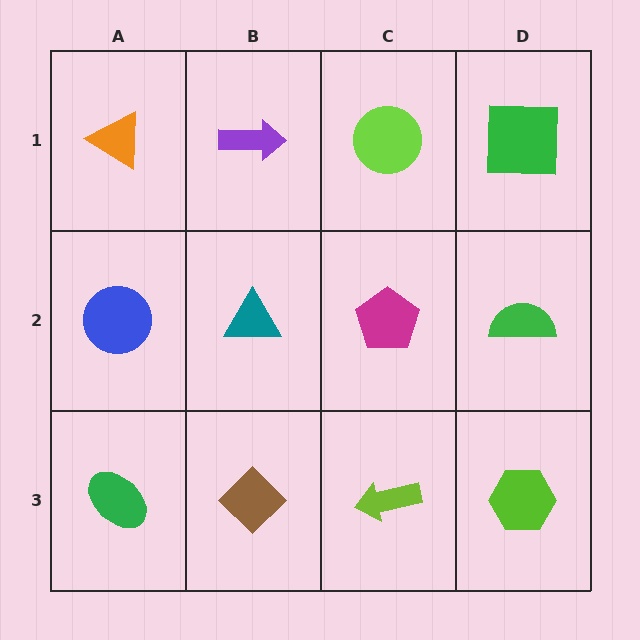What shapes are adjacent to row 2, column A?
An orange triangle (row 1, column A), a green ellipse (row 3, column A), a teal triangle (row 2, column B).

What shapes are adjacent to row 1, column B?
A teal triangle (row 2, column B), an orange triangle (row 1, column A), a lime circle (row 1, column C).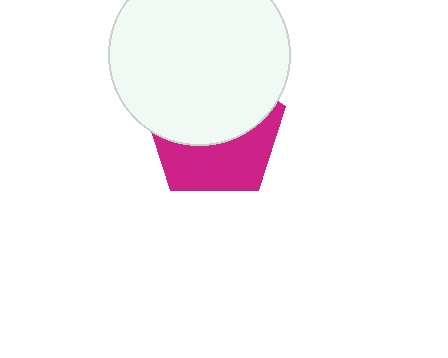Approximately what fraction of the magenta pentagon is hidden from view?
Roughly 56% of the magenta pentagon is hidden behind the white circle.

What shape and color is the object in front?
The object in front is a white circle.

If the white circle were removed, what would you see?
You would see the complete magenta pentagon.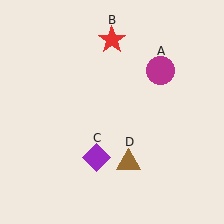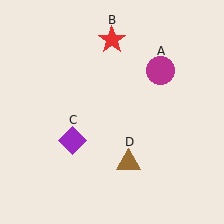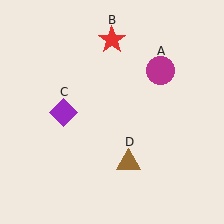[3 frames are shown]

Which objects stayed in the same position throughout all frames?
Magenta circle (object A) and red star (object B) and brown triangle (object D) remained stationary.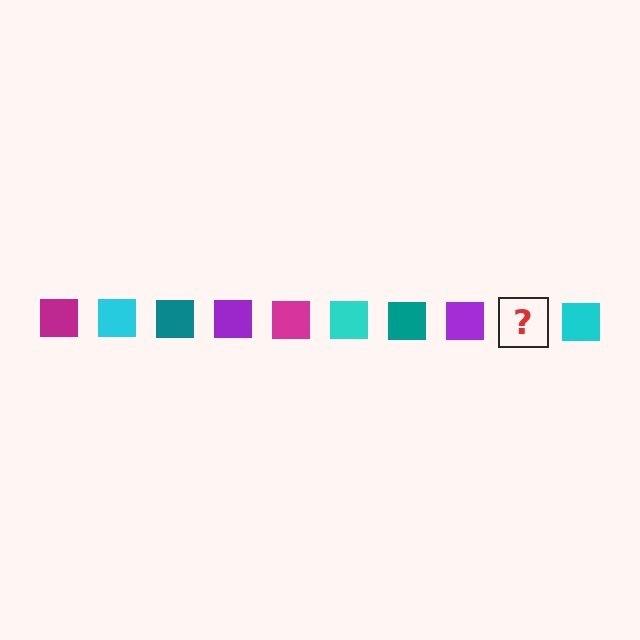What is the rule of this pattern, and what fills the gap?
The rule is that the pattern cycles through magenta, cyan, teal, purple squares. The gap should be filled with a magenta square.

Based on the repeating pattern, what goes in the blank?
The blank should be a magenta square.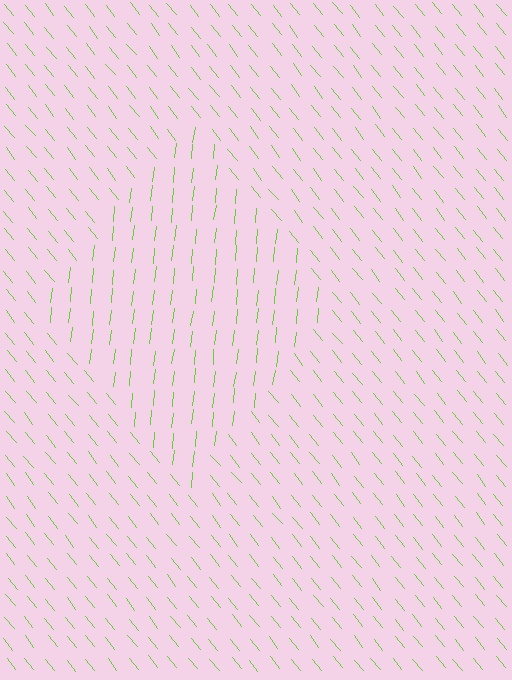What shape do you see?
I see a diamond.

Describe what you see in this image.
The image is filled with small lime line segments. A diamond region in the image has lines oriented differently from the surrounding lines, creating a visible texture boundary.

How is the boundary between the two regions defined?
The boundary is defined purely by a change in line orientation (approximately 45 degrees difference). All lines are the same color and thickness.